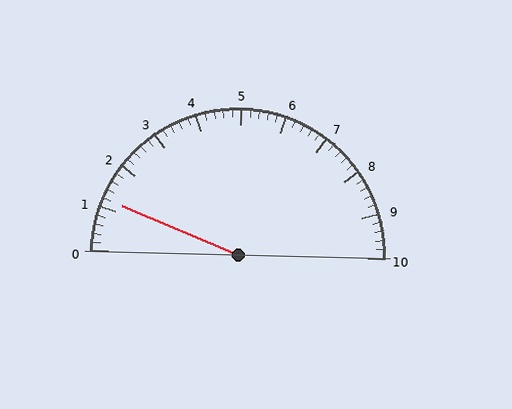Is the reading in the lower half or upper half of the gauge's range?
The reading is in the lower half of the range (0 to 10).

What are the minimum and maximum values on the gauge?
The gauge ranges from 0 to 10.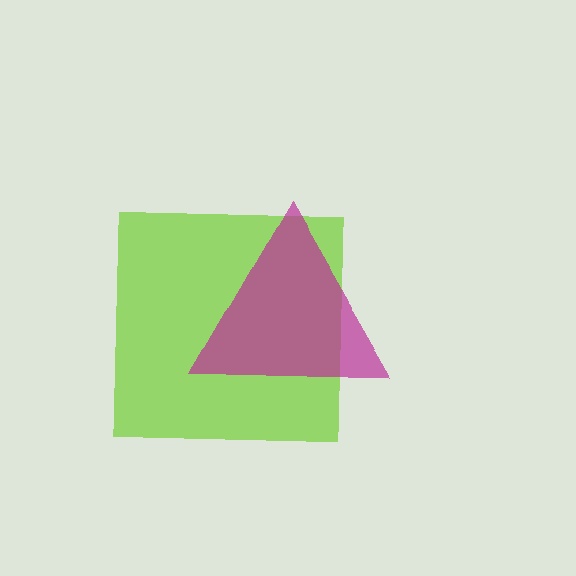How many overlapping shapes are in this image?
There are 2 overlapping shapes in the image.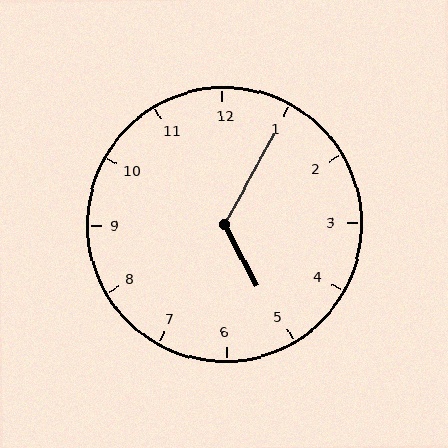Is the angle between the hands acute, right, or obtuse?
It is obtuse.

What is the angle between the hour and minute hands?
Approximately 122 degrees.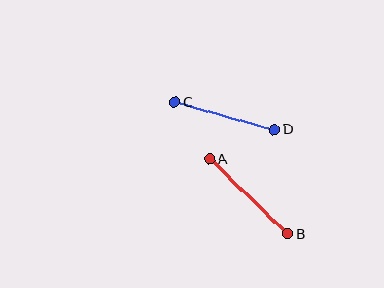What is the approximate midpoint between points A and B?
The midpoint is at approximately (249, 197) pixels.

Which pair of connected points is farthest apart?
Points A and B are farthest apart.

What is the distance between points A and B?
The distance is approximately 108 pixels.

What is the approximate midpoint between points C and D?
The midpoint is at approximately (224, 116) pixels.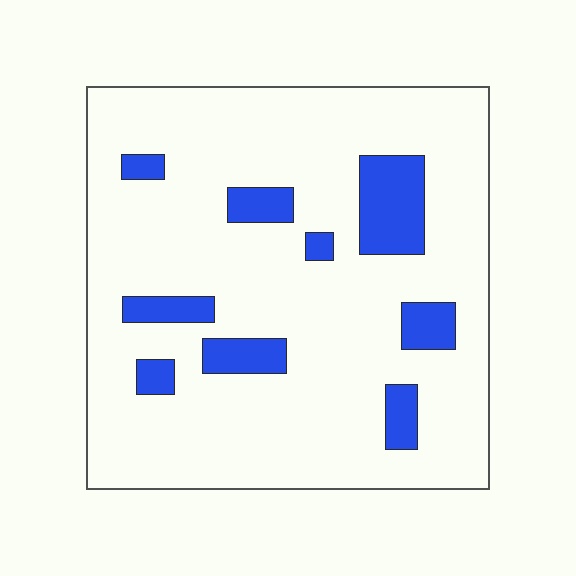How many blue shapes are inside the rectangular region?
9.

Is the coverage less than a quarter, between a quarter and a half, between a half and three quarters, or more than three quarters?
Less than a quarter.